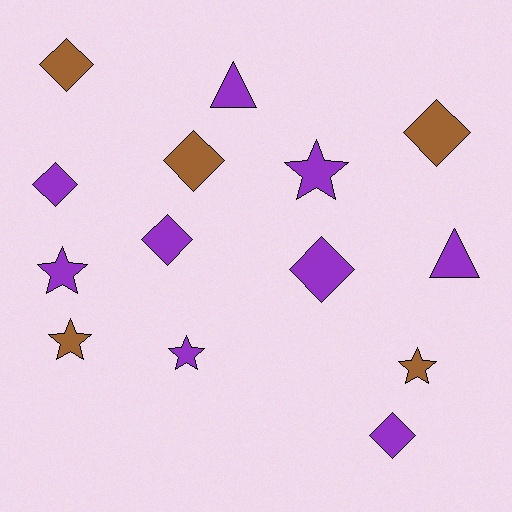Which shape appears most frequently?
Diamond, with 7 objects.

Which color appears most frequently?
Purple, with 9 objects.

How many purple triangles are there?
There are 2 purple triangles.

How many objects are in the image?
There are 14 objects.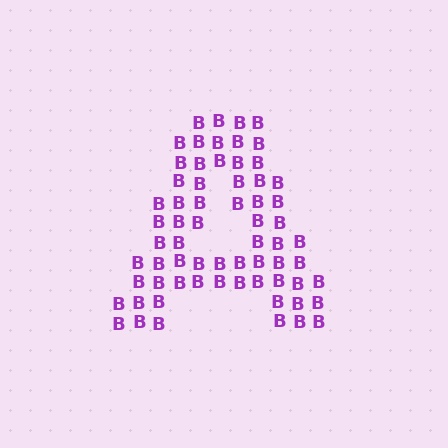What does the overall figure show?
The overall figure shows the letter A.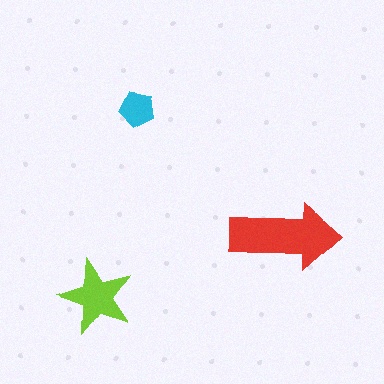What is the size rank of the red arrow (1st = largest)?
1st.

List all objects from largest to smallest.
The red arrow, the lime star, the cyan pentagon.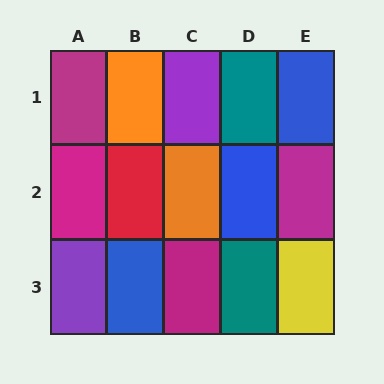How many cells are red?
1 cell is red.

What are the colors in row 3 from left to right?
Purple, blue, magenta, teal, yellow.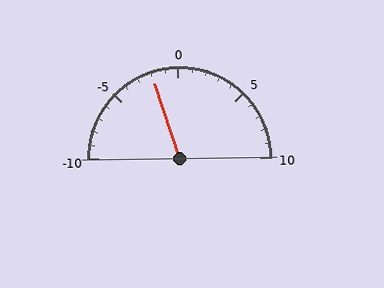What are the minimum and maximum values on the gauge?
The gauge ranges from -10 to 10.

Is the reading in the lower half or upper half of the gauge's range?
The reading is in the lower half of the range (-10 to 10).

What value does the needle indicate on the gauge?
The needle indicates approximately -2.